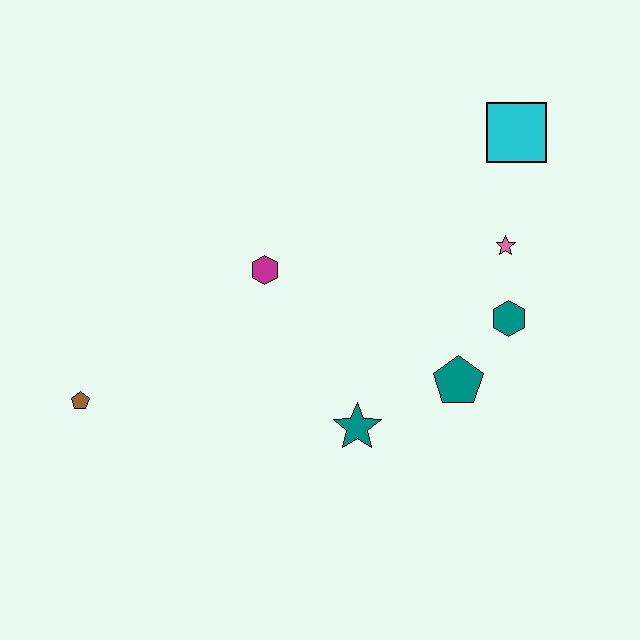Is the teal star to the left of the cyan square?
Yes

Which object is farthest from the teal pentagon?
The brown pentagon is farthest from the teal pentagon.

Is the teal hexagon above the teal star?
Yes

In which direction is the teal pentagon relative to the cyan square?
The teal pentagon is below the cyan square.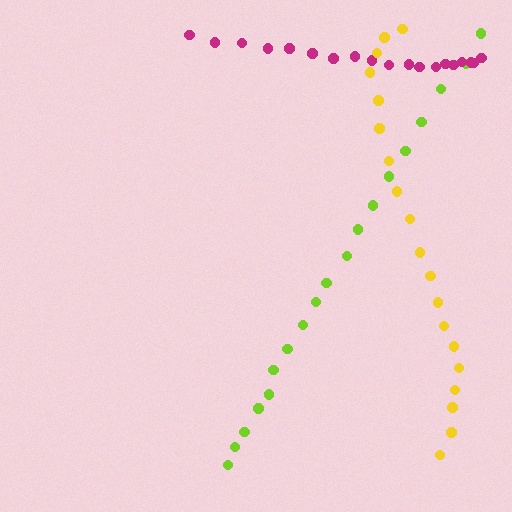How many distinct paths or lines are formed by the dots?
There are 3 distinct paths.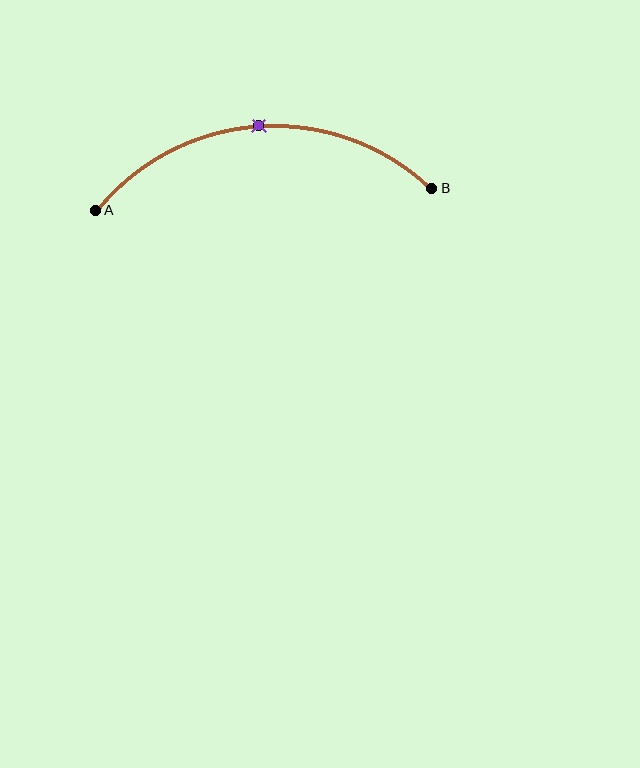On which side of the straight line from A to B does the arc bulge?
The arc bulges above the straight line connecting A and B.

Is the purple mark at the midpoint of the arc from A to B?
Yes. The purple mark lies on the arc at equal arc-length from both A and B — it is the arc midpoint.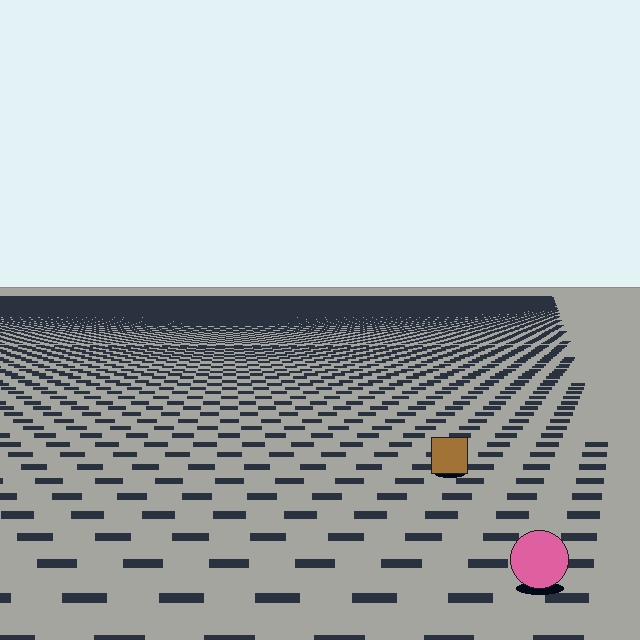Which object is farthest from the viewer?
The brown square is farthest from the viewer. It appears smaller and the ground texture around it is denser.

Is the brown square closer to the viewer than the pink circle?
No. The pink circle is closer — you can tell from the texture gradient: the ground texture is coarser near it.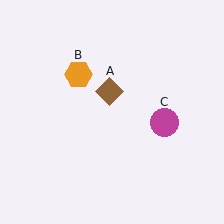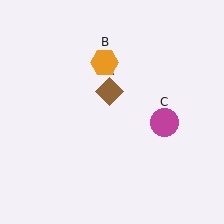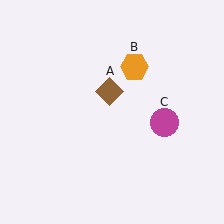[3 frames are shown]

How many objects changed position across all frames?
1 object changed position: orange hexagon (object B).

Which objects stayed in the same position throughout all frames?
Brown diamond (object A) and magenta circle (object C) remained stationary.